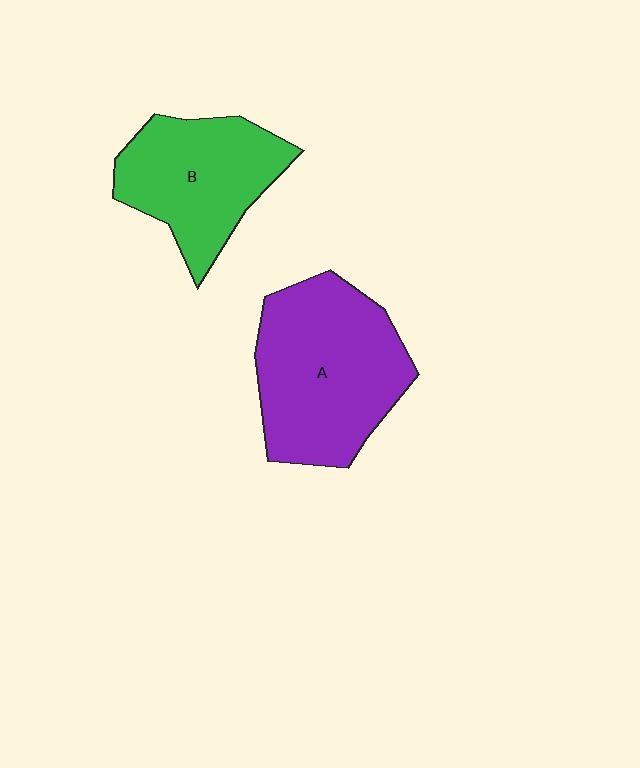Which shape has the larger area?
Shape A (purple).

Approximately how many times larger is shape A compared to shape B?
Approximately 1.3 times.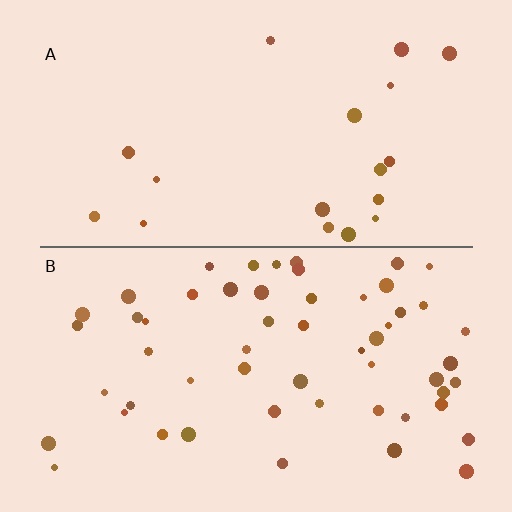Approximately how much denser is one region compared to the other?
Approximately 3.0× — region B over region A.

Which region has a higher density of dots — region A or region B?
B (the bottom).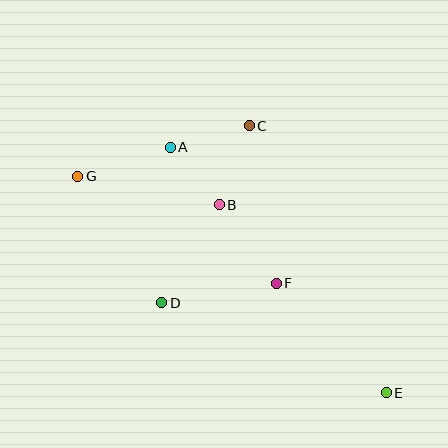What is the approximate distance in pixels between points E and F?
The distance between E and F is approximately 155 pixels.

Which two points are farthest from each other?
Points E and G are farthest from each other.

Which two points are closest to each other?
Points A and B are closest to each other.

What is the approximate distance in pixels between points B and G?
The distance between B and G is approximately 145 pixels.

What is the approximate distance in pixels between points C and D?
The distance between C and D is approximately 197 pixels.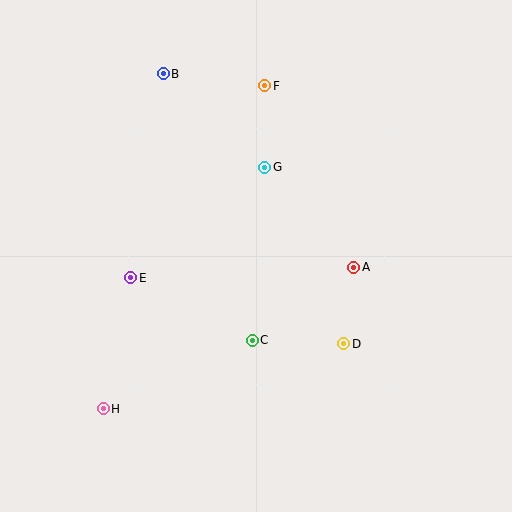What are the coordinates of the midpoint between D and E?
The midpoint between D and E is at (237, 311).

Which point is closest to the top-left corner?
Point B is closest to the top-left corner.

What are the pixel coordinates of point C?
Point C is at (252, 340).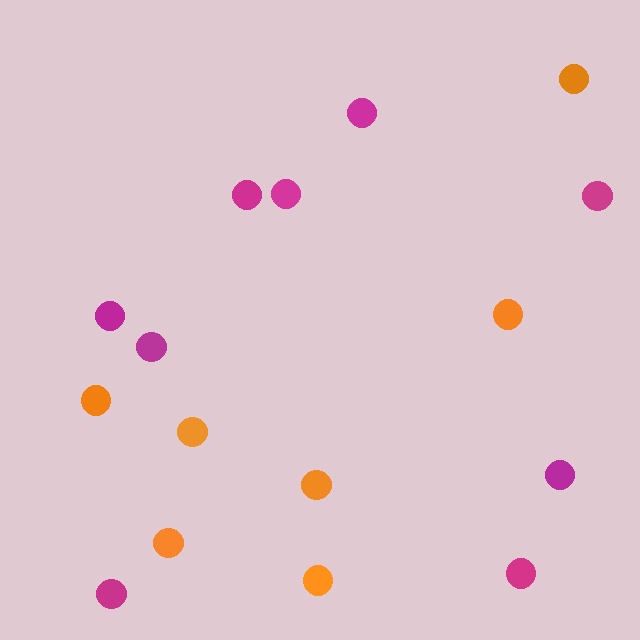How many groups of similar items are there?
There are 2 groups: one group of magenta circles (9) and one group of orange circles (7).